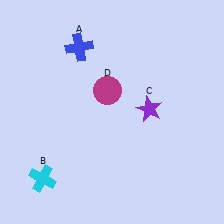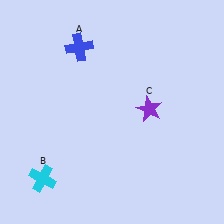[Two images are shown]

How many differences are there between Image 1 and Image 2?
There is 1 difference between the two images.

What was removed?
The magenta circle (D) was removed in Image 2.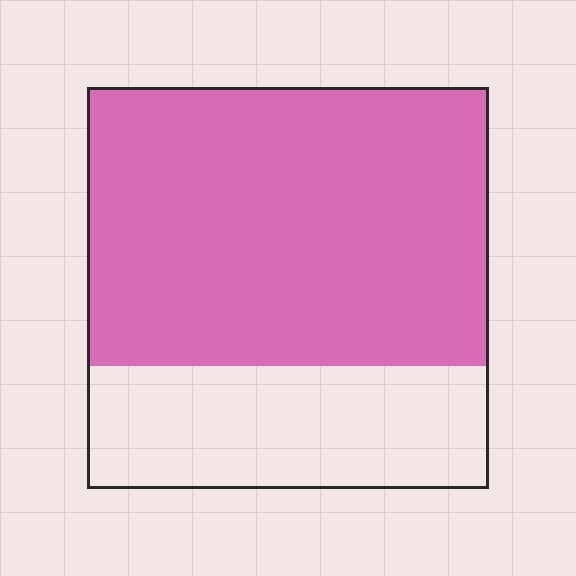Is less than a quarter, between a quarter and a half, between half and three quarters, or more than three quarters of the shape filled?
Between half and three quarters.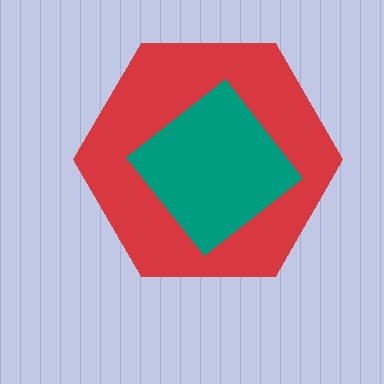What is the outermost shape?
The red hexagon.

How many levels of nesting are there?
2.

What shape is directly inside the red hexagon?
The teal diamond.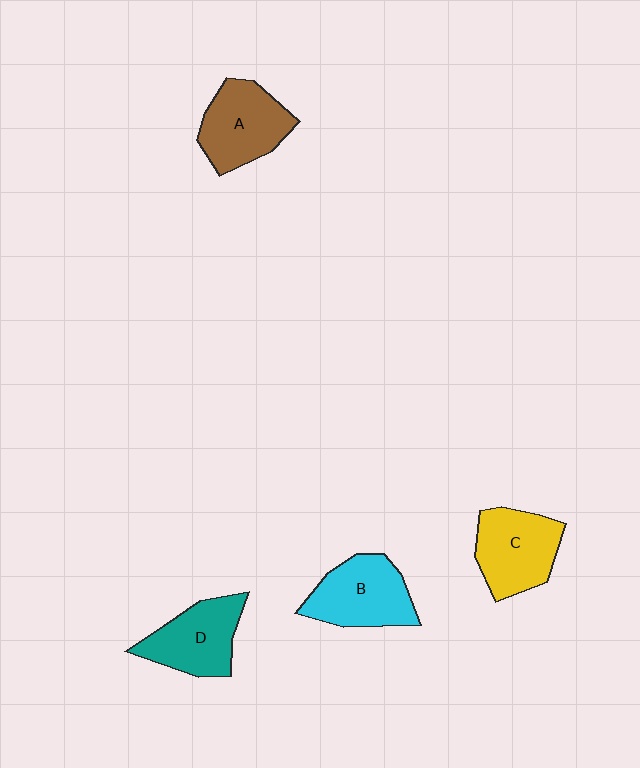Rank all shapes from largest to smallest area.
From largest to smallest: A (brown), C (yellow), B (cyan), D (teal).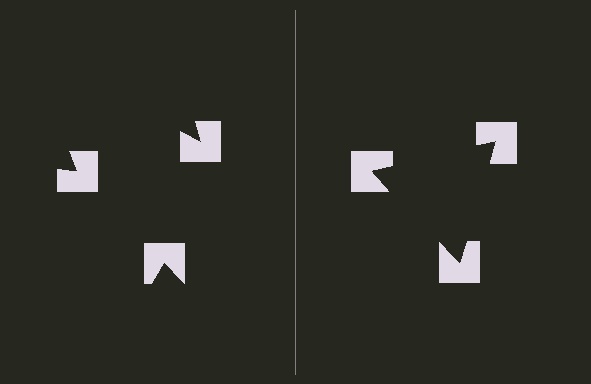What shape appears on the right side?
An illusory triangle.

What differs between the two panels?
The notched squares are positioned identically on both sides; only the wedge orientations differ. On the right they align to a triangle; on the left they are misaligned.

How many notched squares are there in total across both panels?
6 — 3 on each side.